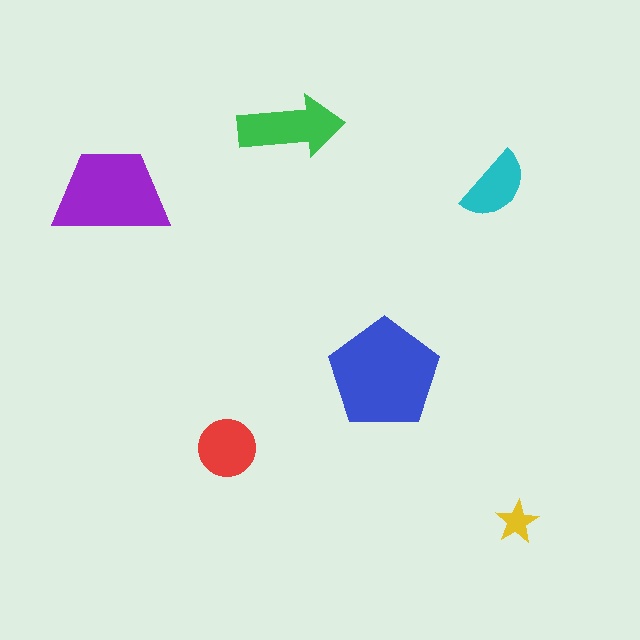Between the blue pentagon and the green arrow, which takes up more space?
The blue pentagon.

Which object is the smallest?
The yellow star.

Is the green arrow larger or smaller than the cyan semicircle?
Larger.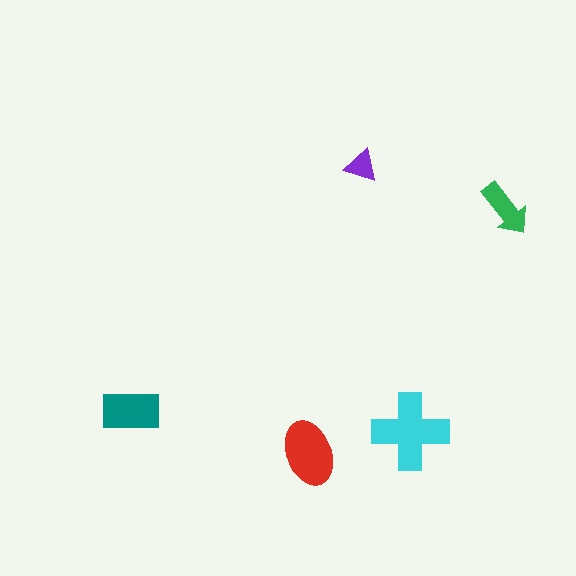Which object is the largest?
The cyan cross.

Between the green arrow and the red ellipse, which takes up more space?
The red ellipse.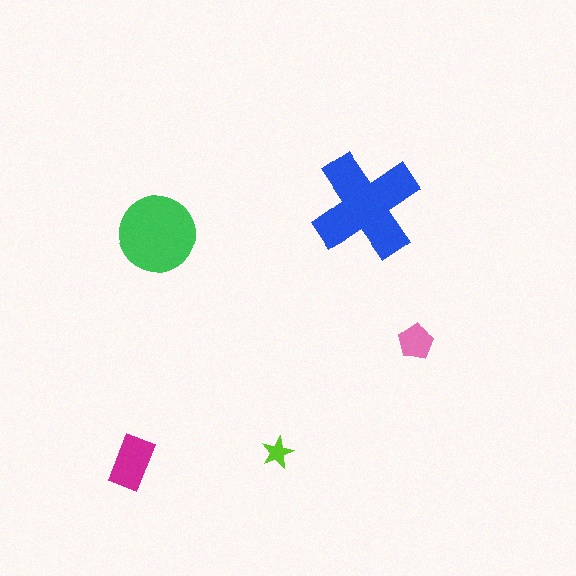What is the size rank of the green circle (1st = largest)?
2nd.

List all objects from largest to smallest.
The blue cross, the green circle, the magenta rectangle, the pink pentagon, the lime star.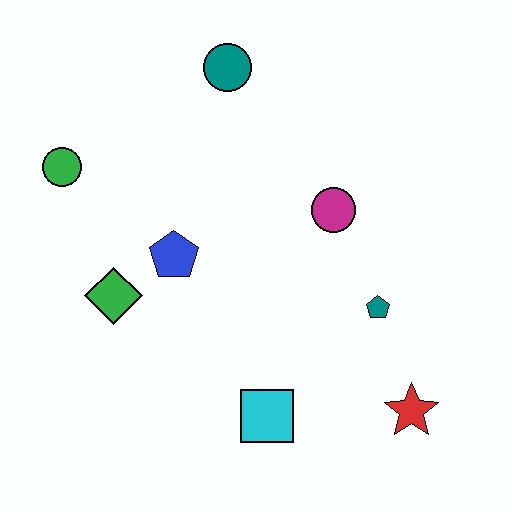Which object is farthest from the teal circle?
The red star is farthest from the teal circle.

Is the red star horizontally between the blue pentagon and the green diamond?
No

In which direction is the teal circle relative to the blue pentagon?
The teal circle is above the blue pentagon.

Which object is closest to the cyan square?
The red star is closest to the cyan square.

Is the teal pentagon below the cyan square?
No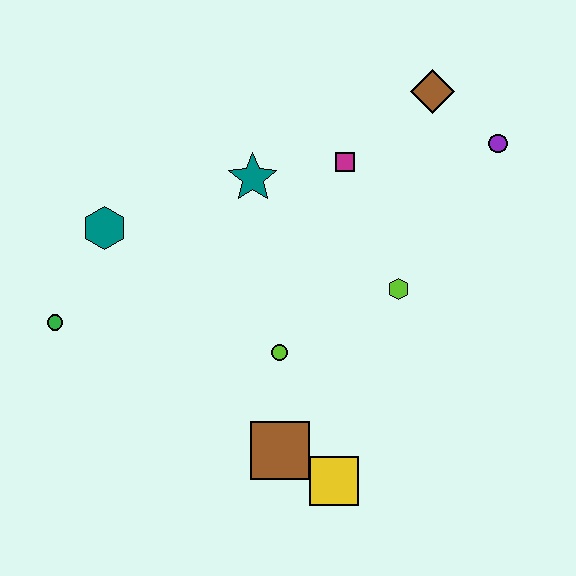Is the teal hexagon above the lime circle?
Yes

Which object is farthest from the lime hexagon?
The green circle is farthest from the lime hexagon.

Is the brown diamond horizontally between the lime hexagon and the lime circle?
No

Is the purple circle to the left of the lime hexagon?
No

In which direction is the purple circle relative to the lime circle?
The purple circle is to the right of the lime circle.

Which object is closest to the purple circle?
The brown diamond is closest to the purple circle.